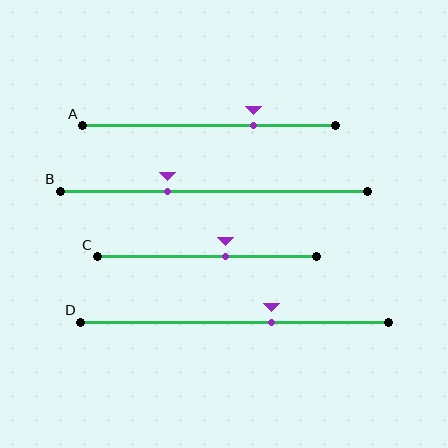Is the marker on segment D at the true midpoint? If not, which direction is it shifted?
No, the marker on segment D is shifted to the right by about 12% of the segment length.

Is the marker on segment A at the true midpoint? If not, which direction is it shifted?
No, the marker on segment A is shifted to the right by about 17% of the segment length.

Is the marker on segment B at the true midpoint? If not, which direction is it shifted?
No, the marker on segment B is shifted to the left by about 15% of the segment length.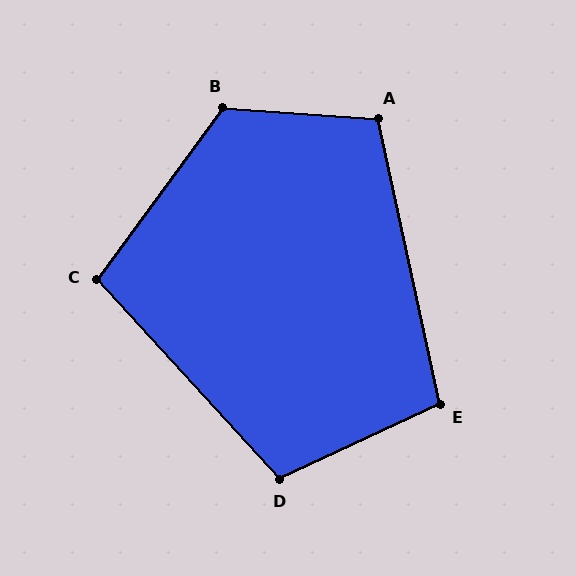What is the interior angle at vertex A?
Approximately 106 degrees (obtuse).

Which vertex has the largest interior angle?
B, at approximately 122 degrees.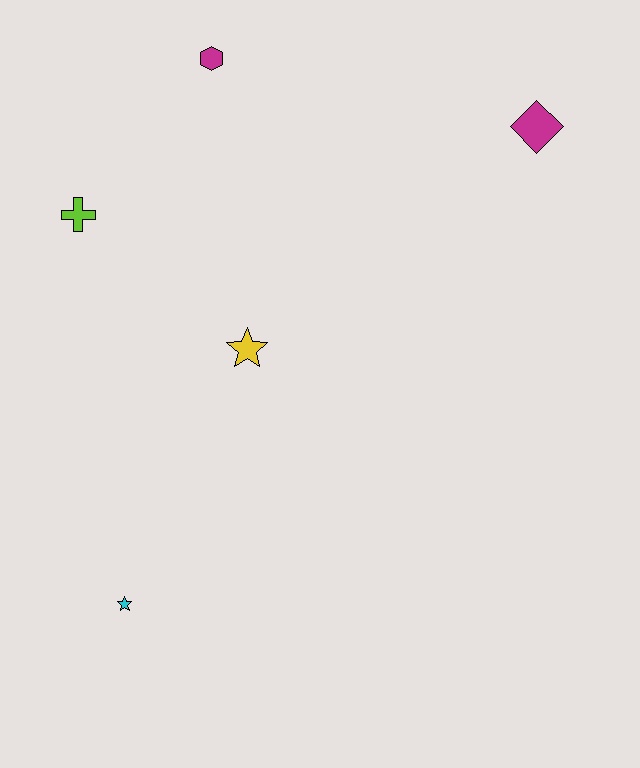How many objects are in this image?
There are 5 objects.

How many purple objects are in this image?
There are no purple objects.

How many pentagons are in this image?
There are no pentagons.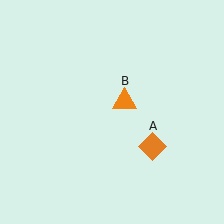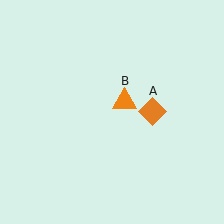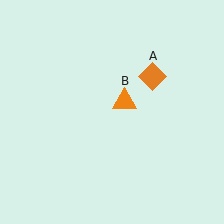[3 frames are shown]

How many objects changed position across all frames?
1 object changed position: orange diamond (object A).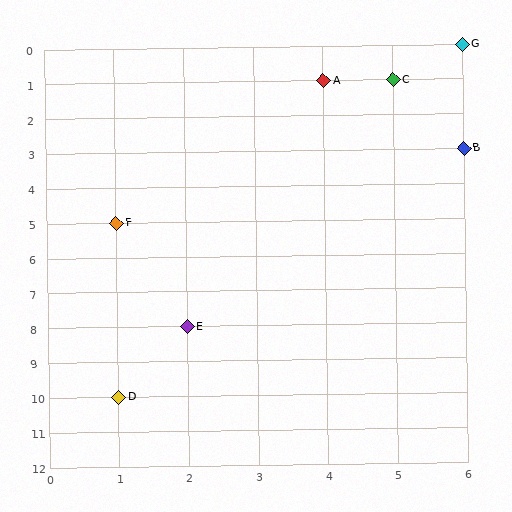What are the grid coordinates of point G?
Point G is at grid coordinates (6, 0).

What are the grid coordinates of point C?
Point C is at grid coordinates (5, 1).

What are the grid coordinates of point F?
Point F is at grid coordinates (1, 5).